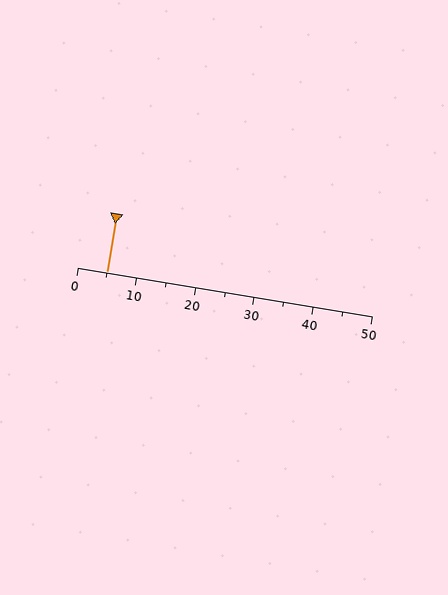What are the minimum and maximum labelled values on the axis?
The axis runs from 0 to 50.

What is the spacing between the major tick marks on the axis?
The major ticks are spaced 10 apart.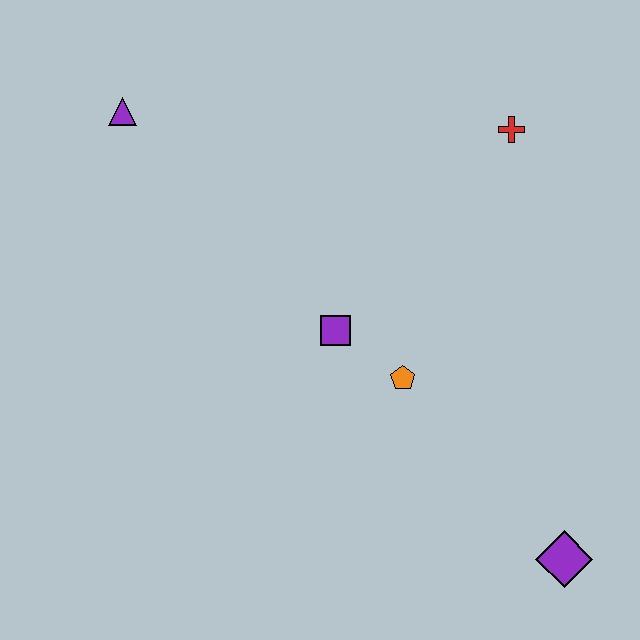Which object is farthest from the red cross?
The purple diamond is farthest from the red cross.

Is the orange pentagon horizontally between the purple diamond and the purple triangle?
Yes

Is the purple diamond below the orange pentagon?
Yes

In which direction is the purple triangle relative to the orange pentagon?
The purple triangle is to the left of the orange pentagon.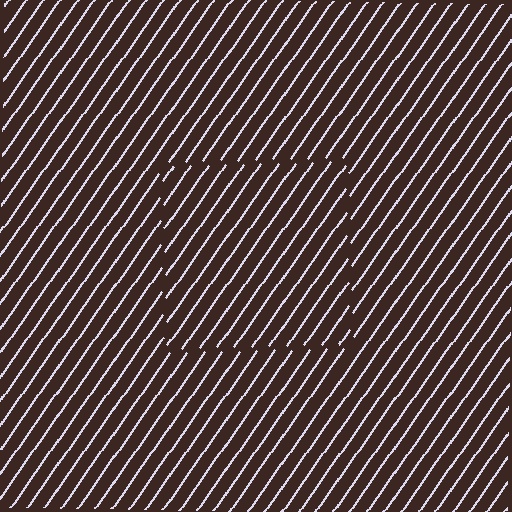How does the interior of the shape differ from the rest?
The interior of the shape contains the same grating, shifted by half a period — the contour is defined by the phase discontinuity where line-ends from the inner and outer gratings abut.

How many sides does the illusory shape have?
4 sides — the line-ends trace a square.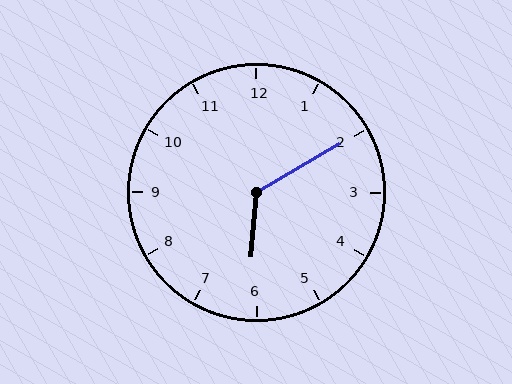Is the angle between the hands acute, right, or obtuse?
It is obtuse.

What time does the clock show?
6:10.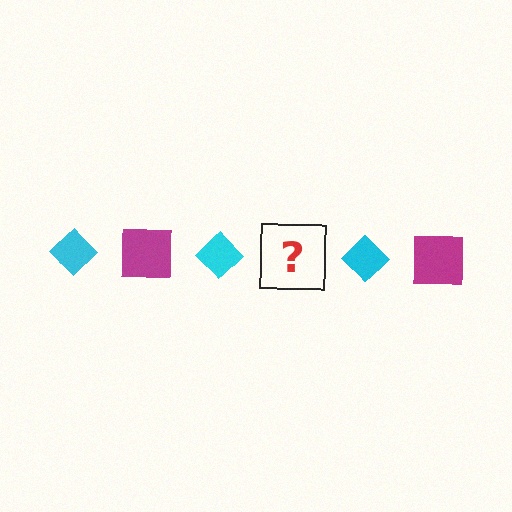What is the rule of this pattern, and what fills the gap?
The rule is that the pattern alternates between cyan diamond and magenta square. The gap should be filled with a magenta square.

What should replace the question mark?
The question mark should be replaced with a magenta square.